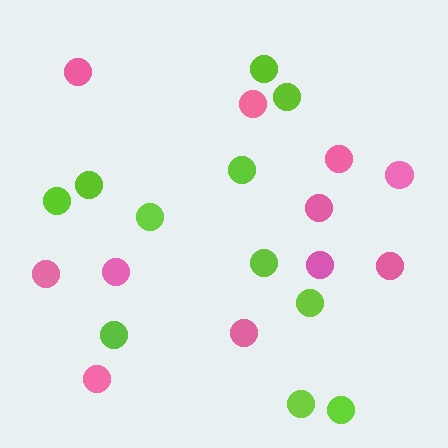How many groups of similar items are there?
There are 2 groups: one group of pink circles (11) and one group of lime circles (11).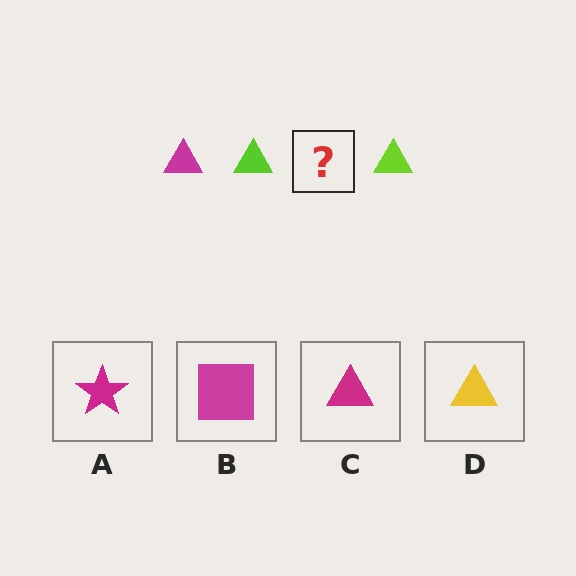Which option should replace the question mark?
Option C.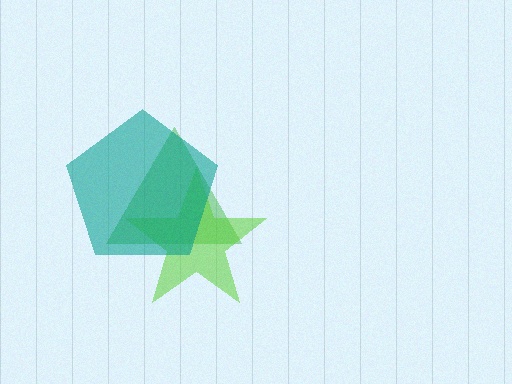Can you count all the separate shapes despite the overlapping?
Yes, there are 3 separate shapes.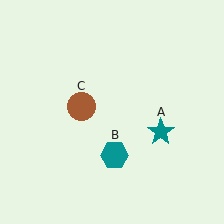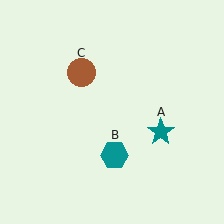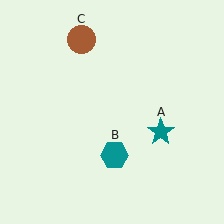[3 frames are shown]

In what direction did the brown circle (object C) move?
The brown circle (object C) moved up.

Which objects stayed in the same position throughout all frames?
Teal star (object A) and teal hexagon (object B) remained stationary.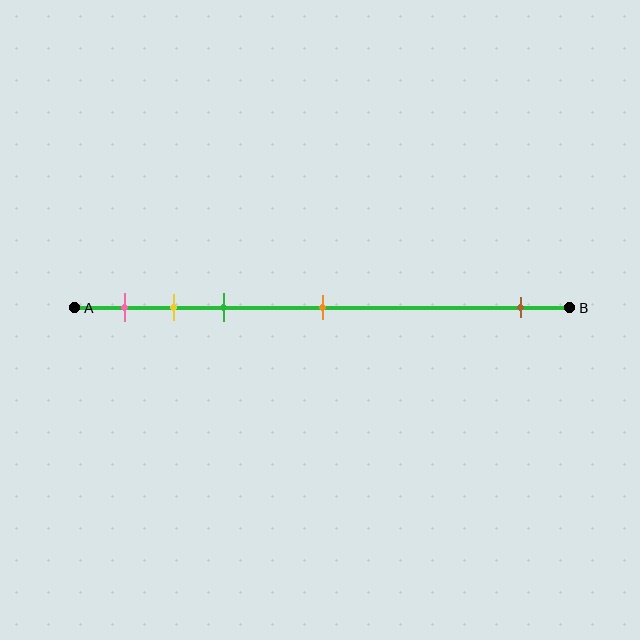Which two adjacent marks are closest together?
The yellow and green marks are the closest adjacent pair.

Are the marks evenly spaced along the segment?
No, the marks are not evenly spaced.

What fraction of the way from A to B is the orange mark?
The orange mark is approximately 50% (0.5) of the way from A to B.